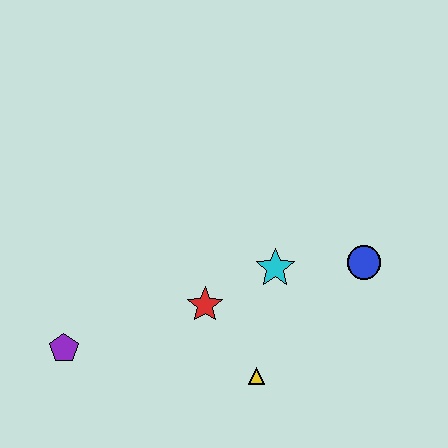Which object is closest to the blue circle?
The cyan star is closest to the blue circle.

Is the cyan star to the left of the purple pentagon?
No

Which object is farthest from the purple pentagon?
The blue circle is farthest from the purple pentagon.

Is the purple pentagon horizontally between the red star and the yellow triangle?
No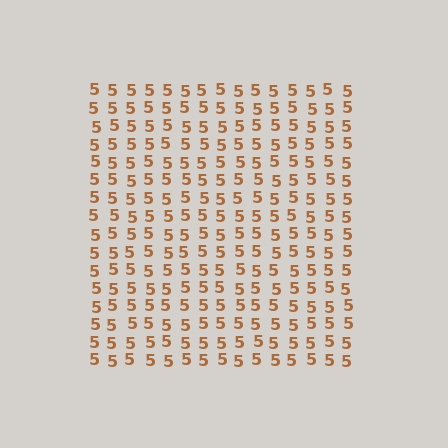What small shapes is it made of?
It is made of small digit 5's.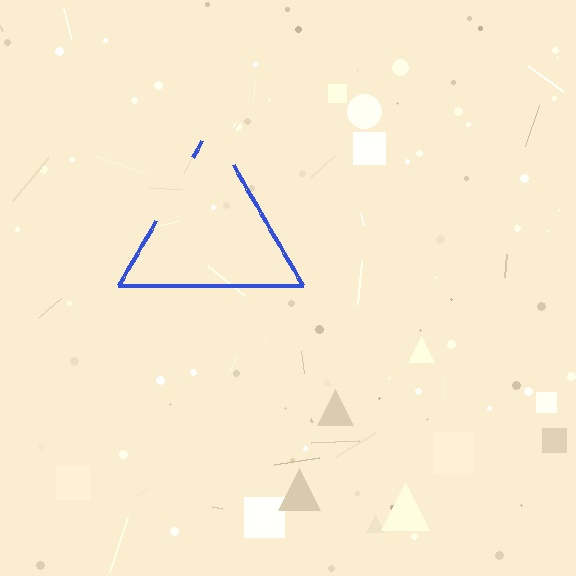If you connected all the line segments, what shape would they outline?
They would outline a triangle.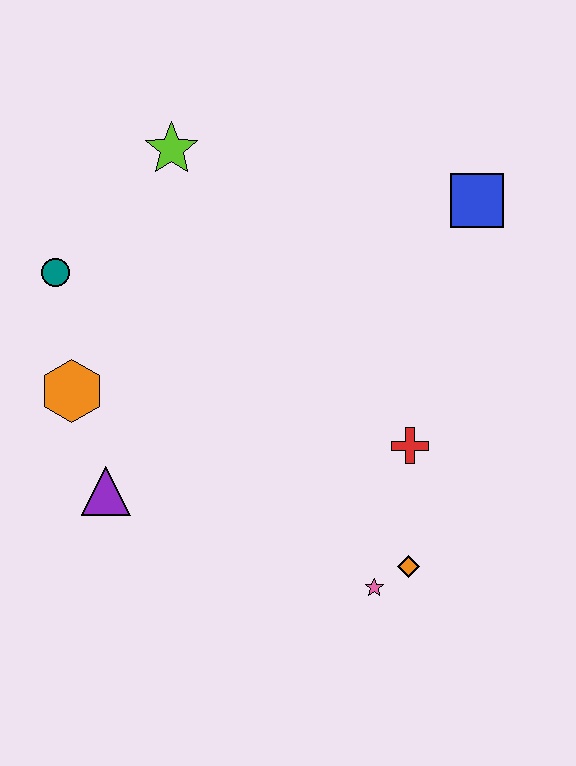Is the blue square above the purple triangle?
Yes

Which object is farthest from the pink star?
The lime star is farthest from the pink star.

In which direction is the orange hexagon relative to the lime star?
The orange hexagon is below the lime star.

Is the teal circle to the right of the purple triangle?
No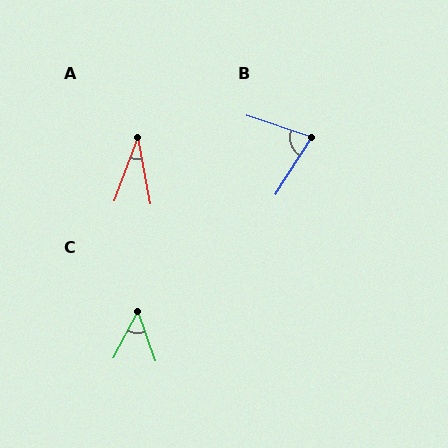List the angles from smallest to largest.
A (31°), C (48°), B (76°).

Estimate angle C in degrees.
Approximately 48 degrees.